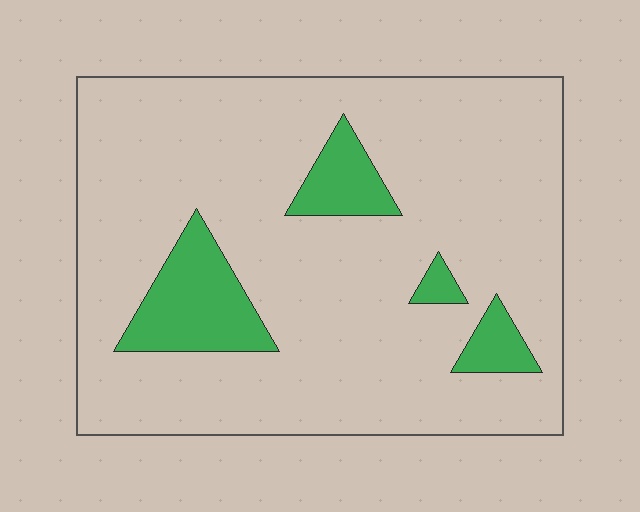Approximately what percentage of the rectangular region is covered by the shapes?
Approximately 15%.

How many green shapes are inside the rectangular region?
4.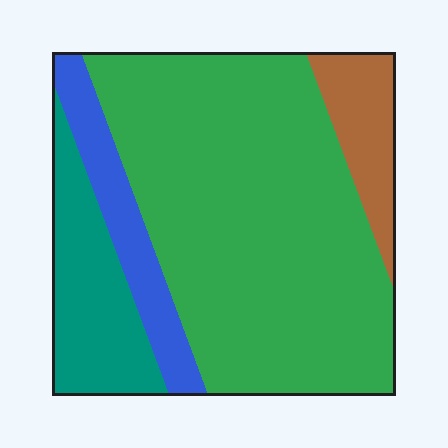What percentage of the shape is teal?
Teal takes up about one sixth (1/6) of the shape.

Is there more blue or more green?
Green.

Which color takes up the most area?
Green, at roughly 65%.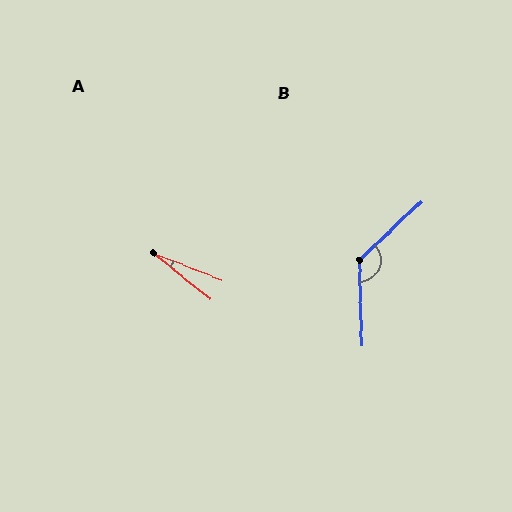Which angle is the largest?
B, at approximately 131 degrees.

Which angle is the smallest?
A, at approximately 18 degrees.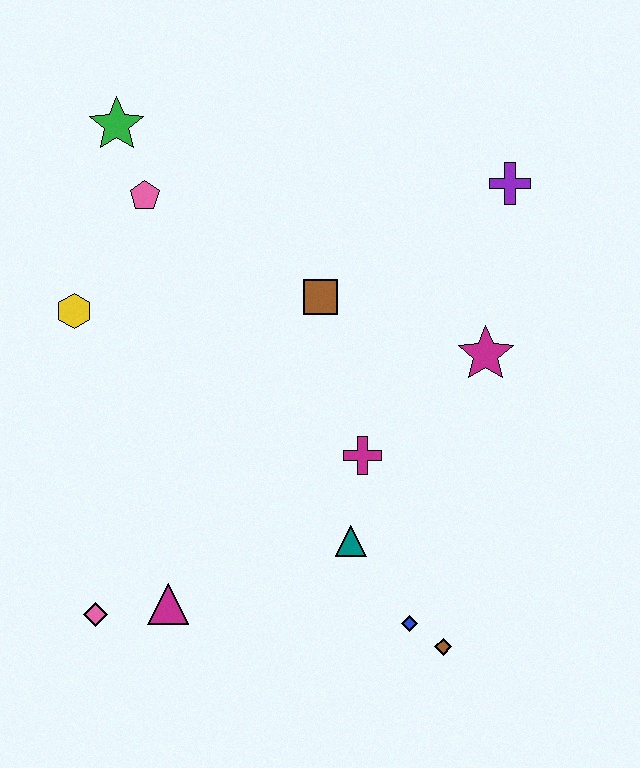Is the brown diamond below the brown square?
Yes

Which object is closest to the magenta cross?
The teal triangle is closest to the magenta cross.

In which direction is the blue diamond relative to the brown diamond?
The blue diamond is to the left of the brown diamond.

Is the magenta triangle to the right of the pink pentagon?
Yes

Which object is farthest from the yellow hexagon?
The brown diamond is farthest from the yellow hexagon.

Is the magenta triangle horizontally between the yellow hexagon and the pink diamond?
No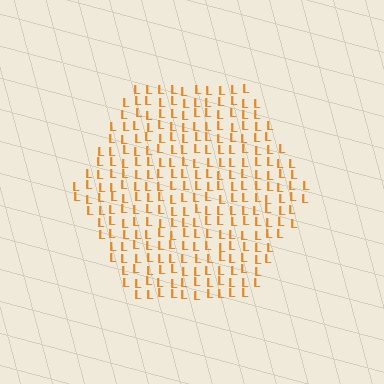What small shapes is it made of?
It is made of small letter L's.